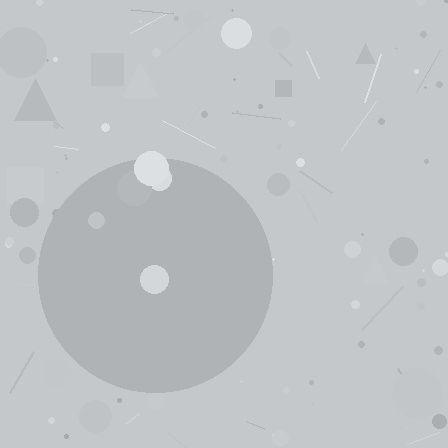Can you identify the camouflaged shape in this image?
The camouflaged shape is a circle.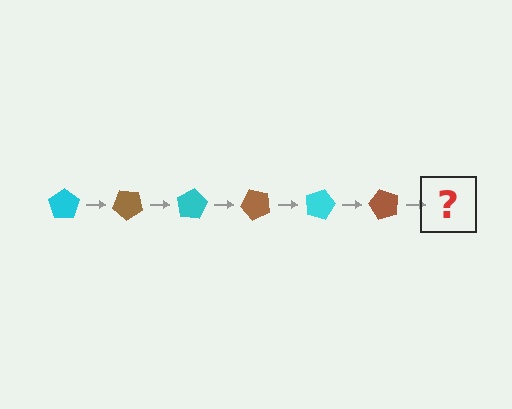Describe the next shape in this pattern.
It should be a cyan pentagon, rotated 240 degrees from the start.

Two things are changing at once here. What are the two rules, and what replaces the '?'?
The two rules are that it rotates 40 degrees each step and the color cycles through cyan and brown. The '?' should be a cyan pentagon, rotated 240 degrees from the start.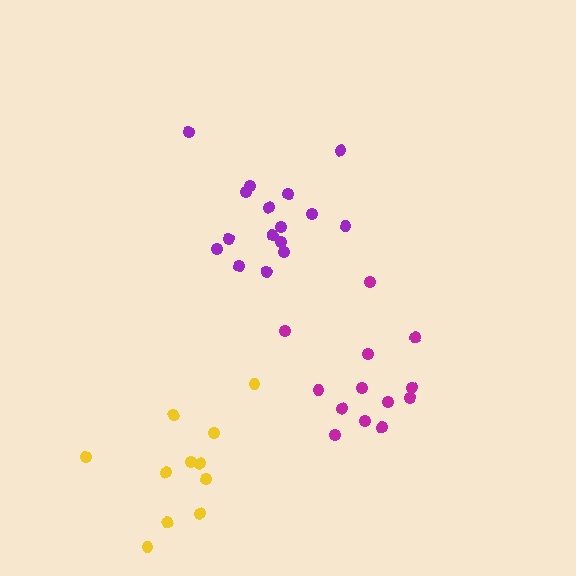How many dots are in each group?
Group 1: 13 dots, Group 2: 16 dots, Group 3: 11 dots (40 total).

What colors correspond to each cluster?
The clusters are colored: magenta, purple, yellow.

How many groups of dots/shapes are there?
There are 3 groups.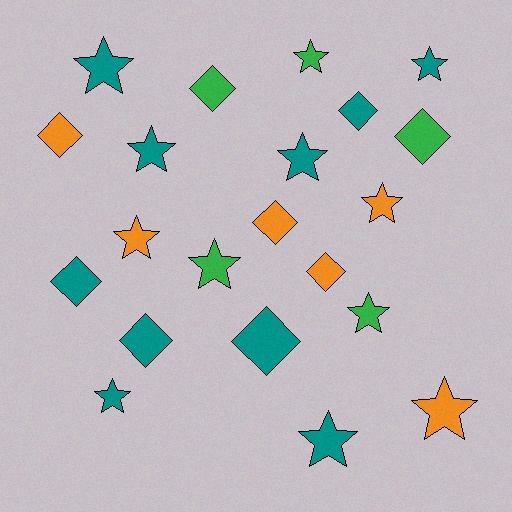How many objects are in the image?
There are 21 objects.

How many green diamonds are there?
There are 2 green diamonds.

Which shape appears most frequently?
Star, with 12 objects.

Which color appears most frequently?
Teal, with 10 objects.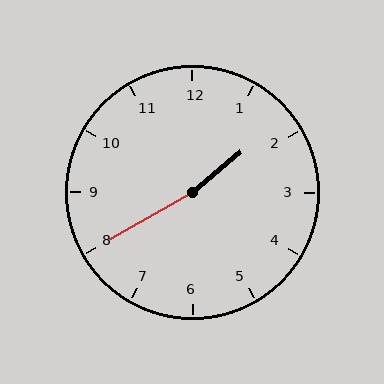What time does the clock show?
1:40.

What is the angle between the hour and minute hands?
Approximately 170 degrees.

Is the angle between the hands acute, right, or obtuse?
It is obtuse.